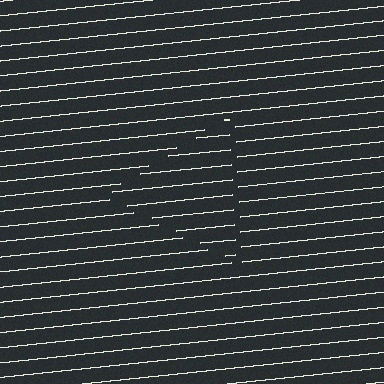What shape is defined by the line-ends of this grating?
An illusory triangle. The interior of the shape contains the same grating, shifted by half a period — the contour is defined by the phase discontinuity where line-ends from the inner and outer gratings abut.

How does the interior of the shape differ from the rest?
The interior of the shape contains the same grating, shifted by half a period — the contour is defined by the phase discontinuity where line-ends from the inner and outer gratings abut.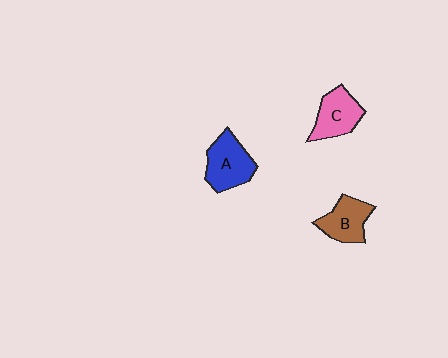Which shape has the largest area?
Shape A (blue).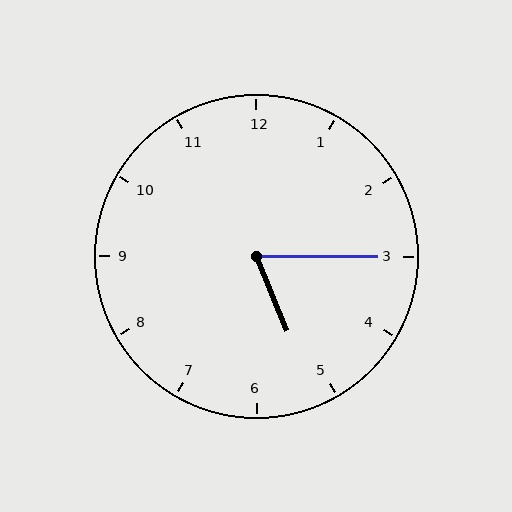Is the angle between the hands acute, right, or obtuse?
It is acute.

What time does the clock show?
5:15.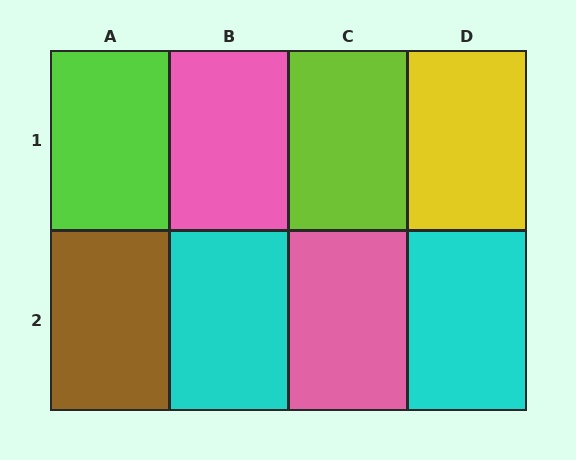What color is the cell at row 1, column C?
Lime.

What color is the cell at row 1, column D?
Yellow.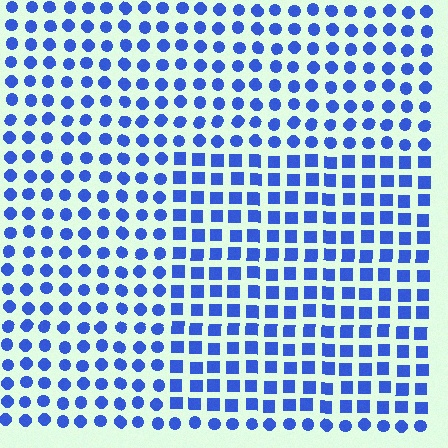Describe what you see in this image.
The image is filled with small blue elements arranged in a uniform grid. A rectangle-shaped region contains squares, while the surrounding area contains circles. The boundary is defined purely by the change in element shape.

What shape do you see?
I see a rectangle.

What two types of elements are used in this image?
The image uses squares inside the rectangle region and circles outside it.